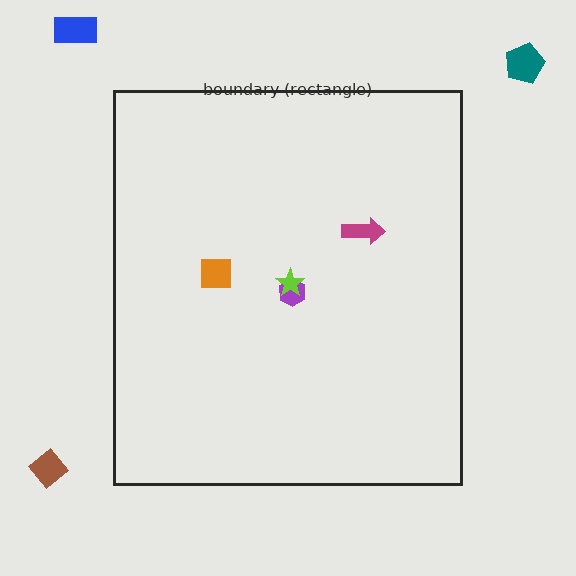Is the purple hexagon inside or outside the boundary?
Inside.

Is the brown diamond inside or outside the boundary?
Outside.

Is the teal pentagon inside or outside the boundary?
Outside.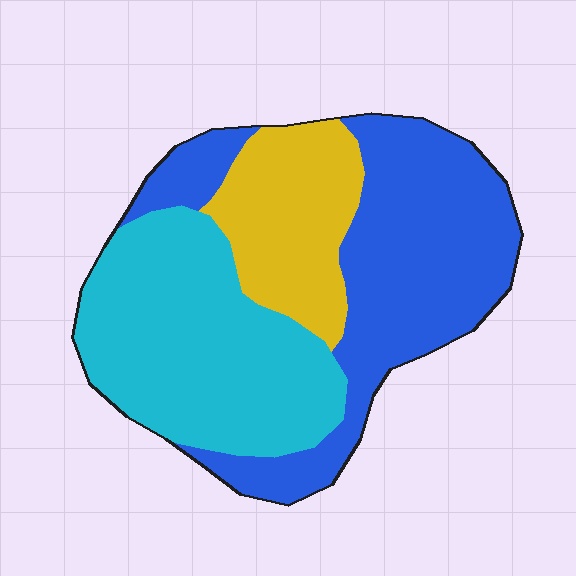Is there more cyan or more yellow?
Cyan.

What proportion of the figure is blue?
Blue covers roughly 40% of the figure.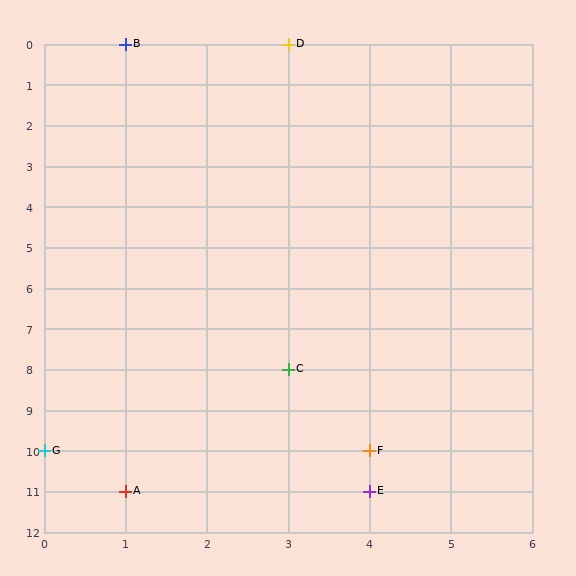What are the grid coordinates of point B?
Point B is at grid coordinates (1, 0).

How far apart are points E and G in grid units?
Points E and G are 4 columns and 1 row apart (about 4.1 grid units diagonally).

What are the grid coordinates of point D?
Point D is at grid coordinates (3, 0).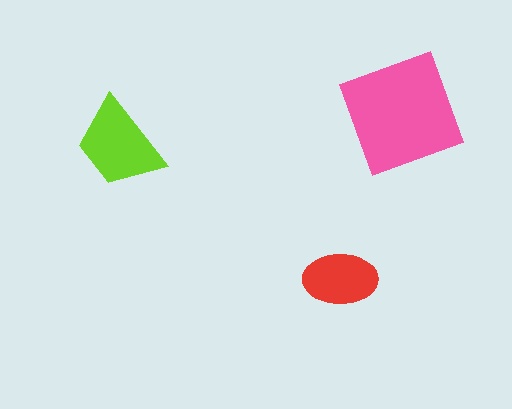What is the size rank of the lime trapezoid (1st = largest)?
2nd.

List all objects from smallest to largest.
The red ellipse, the lime trapezoid, the pink square.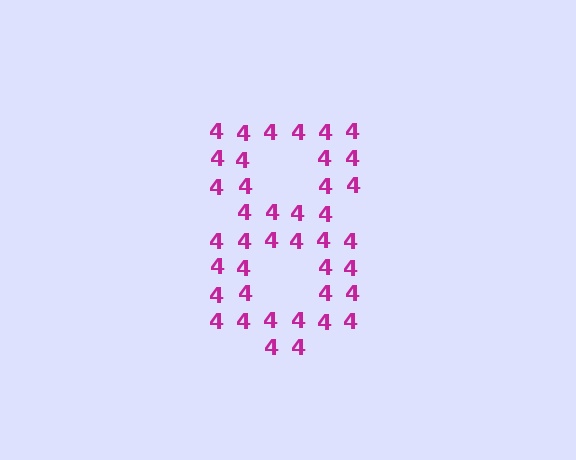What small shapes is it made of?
It is made of small digit 4's.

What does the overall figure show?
The overall figure shows the digit 8.